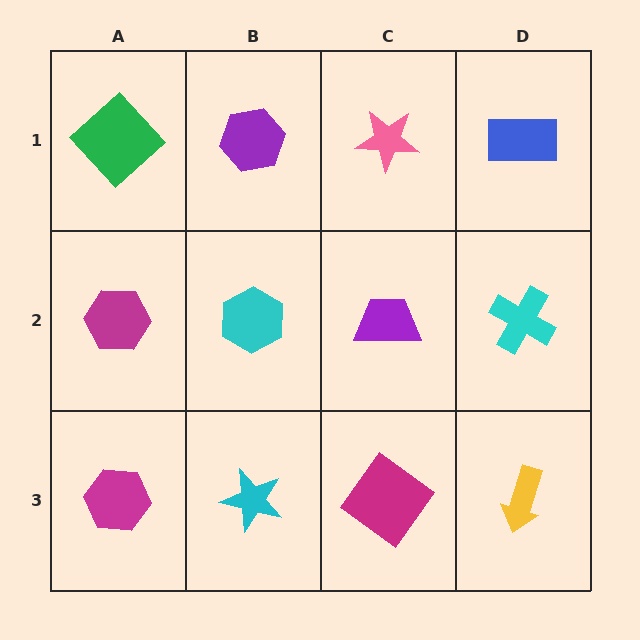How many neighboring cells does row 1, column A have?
2.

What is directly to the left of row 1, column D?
A pink star.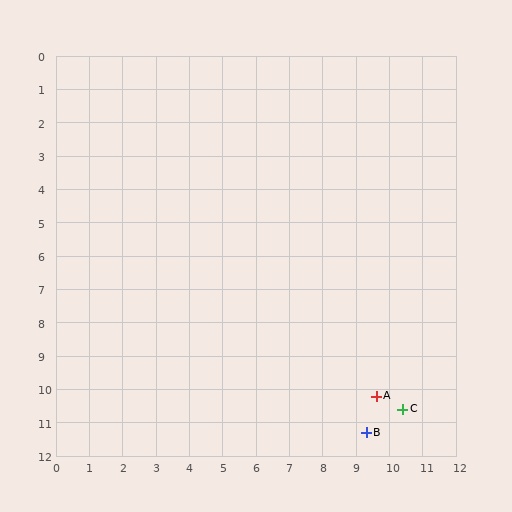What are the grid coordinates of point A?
Point A is at approximately (9.6, 10.2).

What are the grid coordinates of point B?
Point B is at approximately (9.3, 11.3).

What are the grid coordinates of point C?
Point C is at approximately (10.4, 10.6).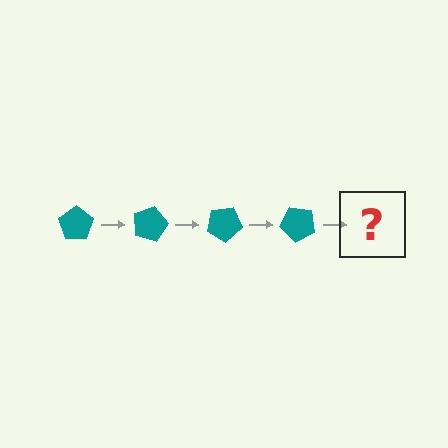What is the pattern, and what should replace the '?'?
The pattern is that the pentagon rotates 15 degrees each step. The '?' should be a teal pentagon rotated 60 degrees.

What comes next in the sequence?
The next element should be a teal pentagon rotated 60 degrees.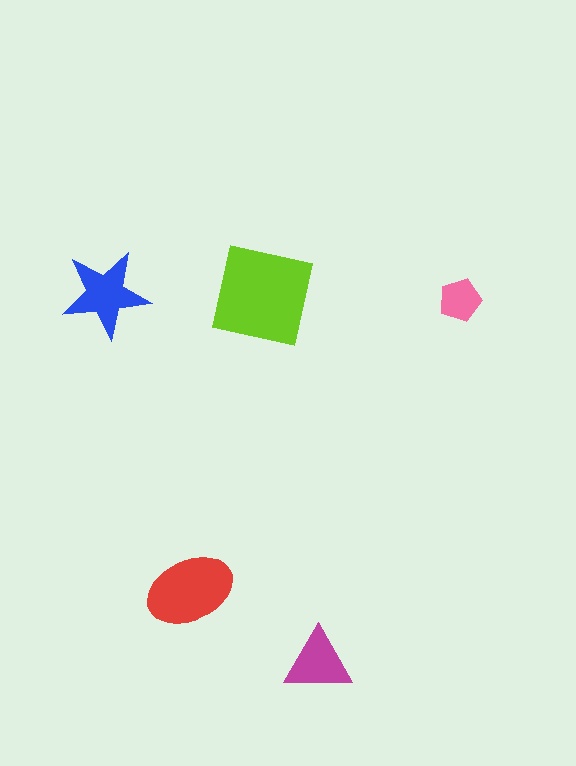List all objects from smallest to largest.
The pink pentagon, the magenta triangle, the blue star, the red ellipse, the lime square.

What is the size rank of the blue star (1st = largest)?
3rd.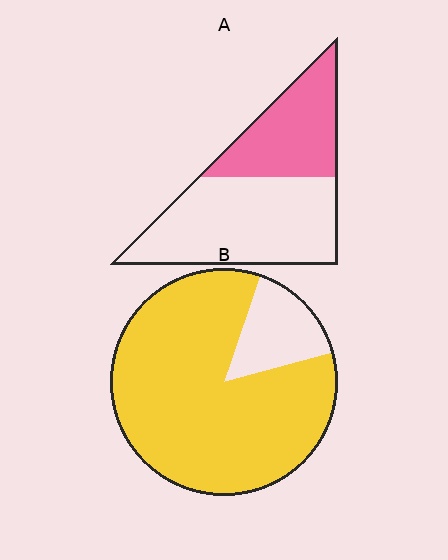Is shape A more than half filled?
No.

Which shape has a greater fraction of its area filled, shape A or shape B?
Shape B.